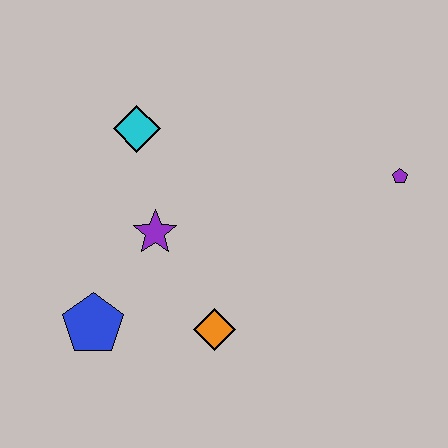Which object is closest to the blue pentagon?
The purple star is closest to the blue pentagon.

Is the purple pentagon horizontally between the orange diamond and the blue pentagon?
No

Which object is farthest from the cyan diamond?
The purple pentagon is farthest from the cyan diamond.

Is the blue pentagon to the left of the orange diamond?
Yes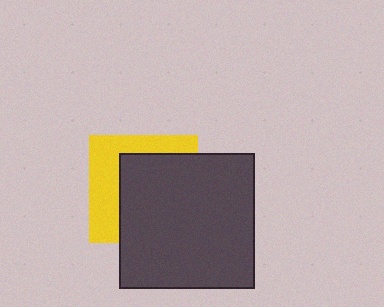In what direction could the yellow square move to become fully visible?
The yellow square could move toward the upper-left. That would shift it out from behind the dark gray square entirely.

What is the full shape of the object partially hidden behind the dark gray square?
The partially hidden object is a yellow square.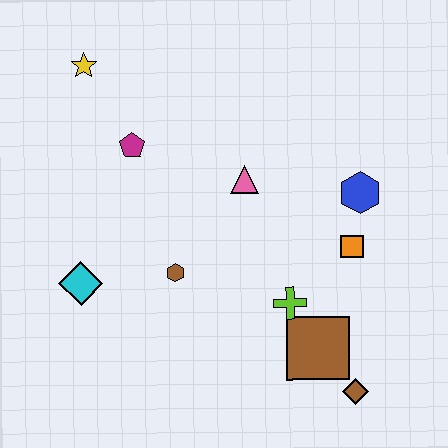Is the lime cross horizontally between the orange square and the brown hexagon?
Yes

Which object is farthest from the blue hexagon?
The yellow star is farthest from the blue hexagon.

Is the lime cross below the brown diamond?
No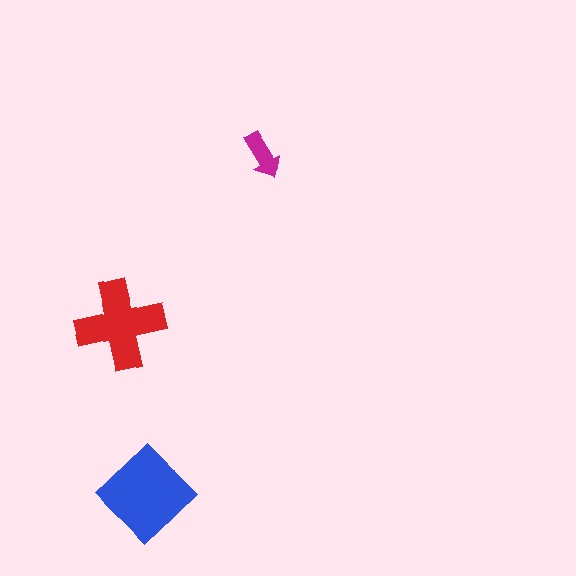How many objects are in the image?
There are 3 objects in the image.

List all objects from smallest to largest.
The magenta arrow, the red cross, the blue diamond.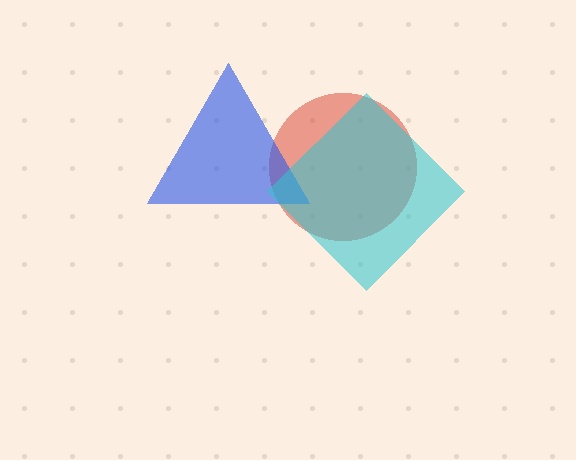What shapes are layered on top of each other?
The layered shapes are: a red circle, a blue triangle, a cyan diamond.